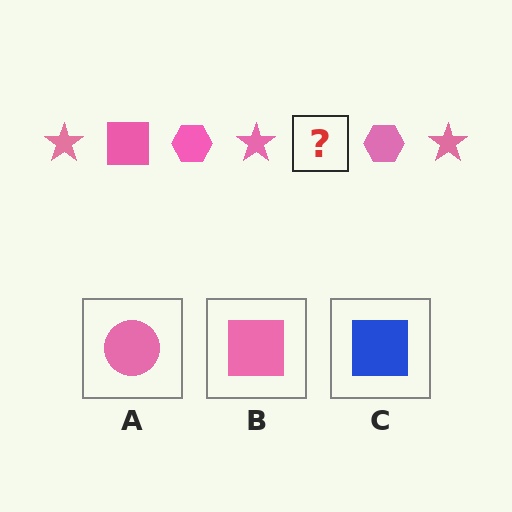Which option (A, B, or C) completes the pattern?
B.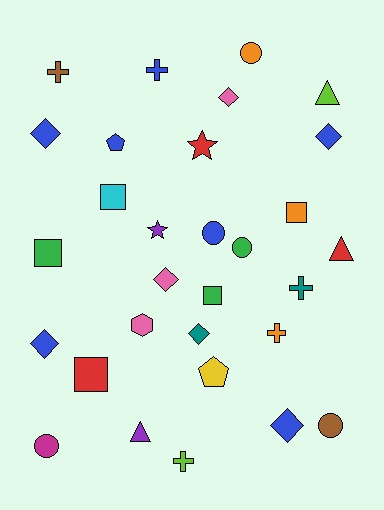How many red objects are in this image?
There are 3 red objects.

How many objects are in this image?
There are 30 objects.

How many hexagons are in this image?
There is 1 hexagon.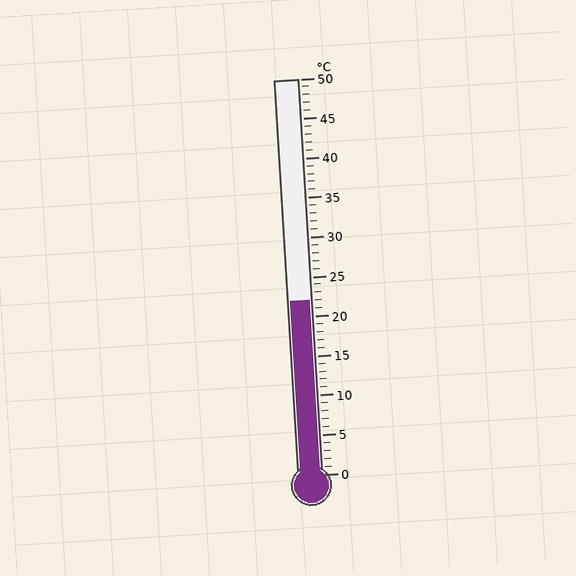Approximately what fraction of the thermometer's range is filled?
The thermometer is filled to approximately 45% of its range.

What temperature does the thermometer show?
The thermometer shows approximately 22°C.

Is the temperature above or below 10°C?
The temperature is above 10°C.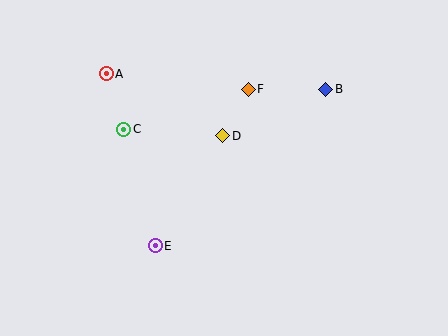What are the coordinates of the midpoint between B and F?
The midpoint between B and F is at (287, 89).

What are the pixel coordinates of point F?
Point F is at (248, 89).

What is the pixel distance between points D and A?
The distance between D and A is 132 pixels.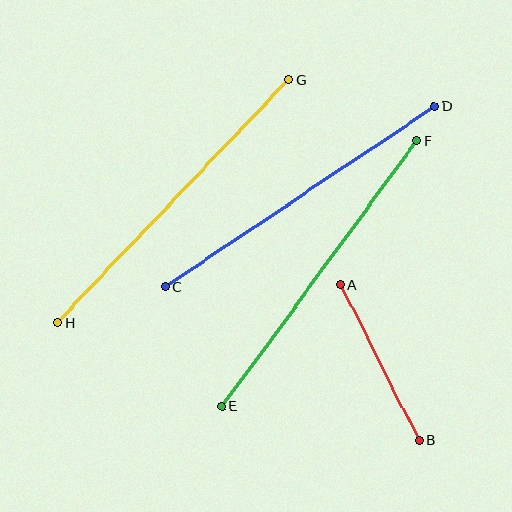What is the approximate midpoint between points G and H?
The midpoint is at approximately (173, 201) pixels.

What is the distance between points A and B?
The distance is approximately 175 pixels.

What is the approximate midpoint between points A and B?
The midpoint is at approximately (380, 363) pixels.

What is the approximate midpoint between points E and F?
The midpoint is at approximately (319, 274) pixels.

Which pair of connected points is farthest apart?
Points G and H are farthest apart.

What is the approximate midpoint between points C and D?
The midpoint is at approximately (300, 197) pixels.